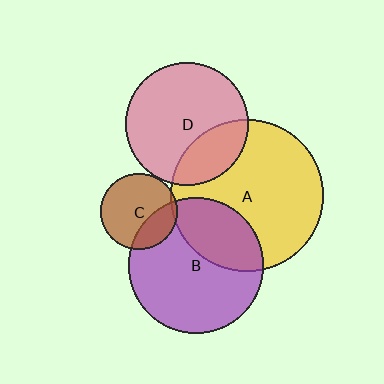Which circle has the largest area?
Circle A (yellow).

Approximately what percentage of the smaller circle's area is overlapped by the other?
Approximately 25%.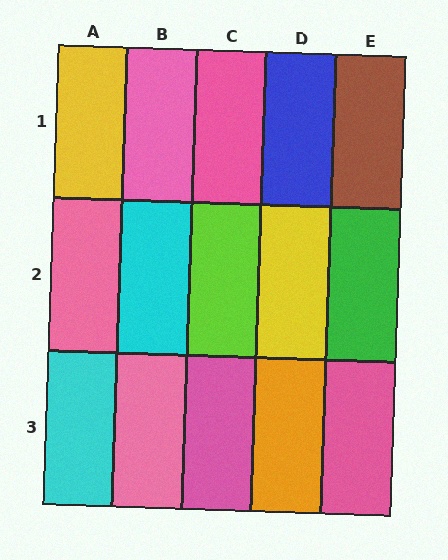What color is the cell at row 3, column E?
Pink.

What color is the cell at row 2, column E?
Green.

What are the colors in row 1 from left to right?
Yellow, pink, pink, blue, brown.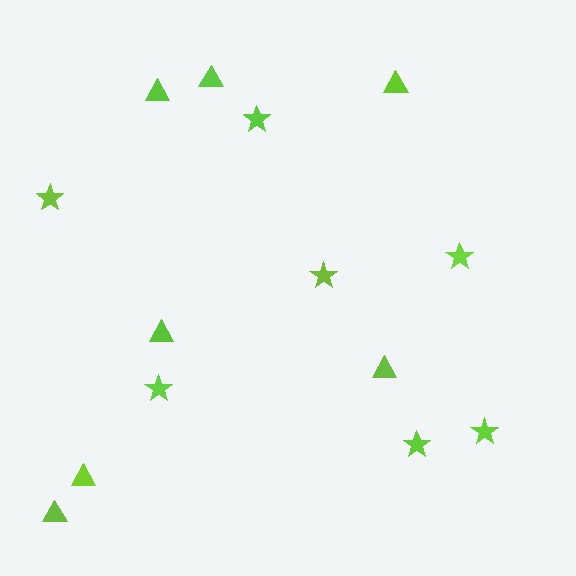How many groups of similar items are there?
There are 2 groups: one group of stars (7) and one group of triangles (7).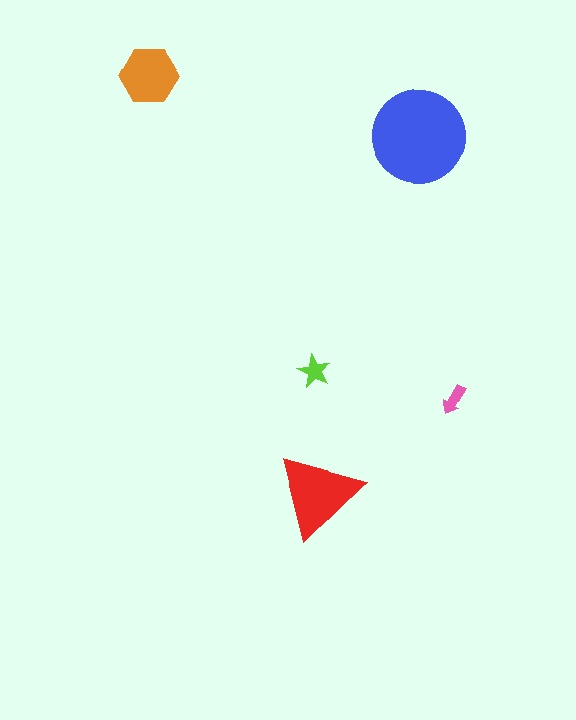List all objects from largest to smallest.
The blue circle, the red triangle, the orange hexagon, the lime star, the pink arrow.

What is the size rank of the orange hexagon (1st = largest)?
3rd.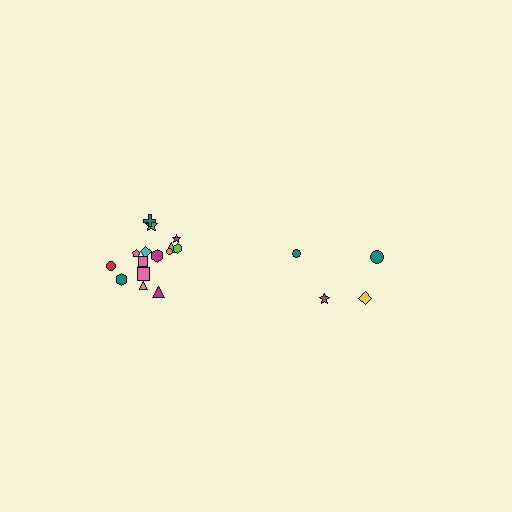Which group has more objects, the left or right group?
The left group.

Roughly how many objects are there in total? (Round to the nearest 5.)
Roughly 20 objects in total.